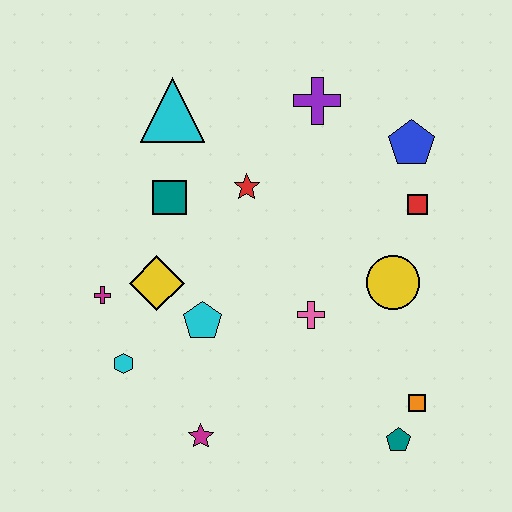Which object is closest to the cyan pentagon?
The yellow diamond is closest to the cyan pentagon.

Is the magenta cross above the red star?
No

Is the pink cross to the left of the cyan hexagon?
No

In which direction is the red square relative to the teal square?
The red square is to the right of the teal square.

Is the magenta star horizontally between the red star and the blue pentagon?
No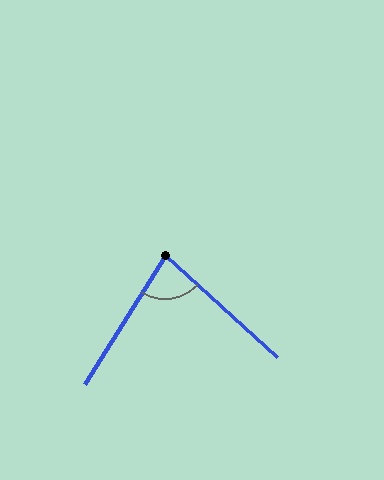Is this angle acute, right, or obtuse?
It is acute.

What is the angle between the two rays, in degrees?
Approximately 80 degrees.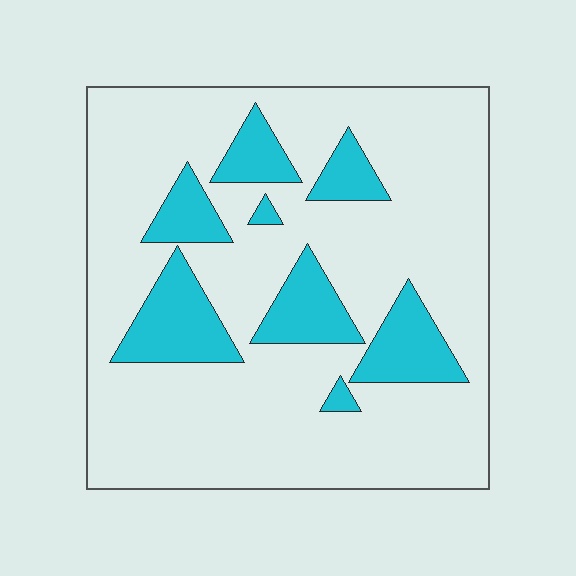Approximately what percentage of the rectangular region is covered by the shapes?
Approximately 20%.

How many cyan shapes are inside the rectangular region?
8.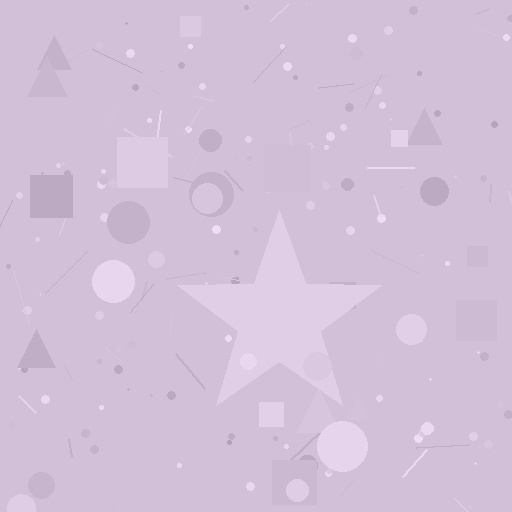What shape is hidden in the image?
A star is hidden in the image.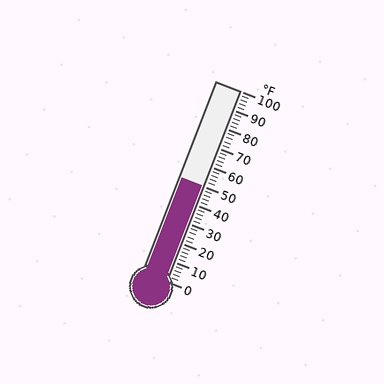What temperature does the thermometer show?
The thermometer shows approximately 50°F.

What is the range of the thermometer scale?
The thermometer scale ranges from 0°F to 100°F.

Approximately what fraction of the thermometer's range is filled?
The thermometer is filled to approximately 50% of its range.